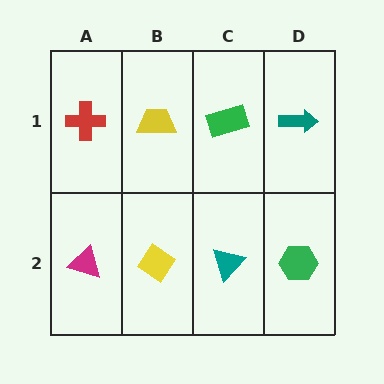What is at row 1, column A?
A red cross.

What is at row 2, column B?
A yellow diamond.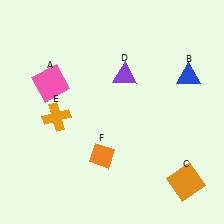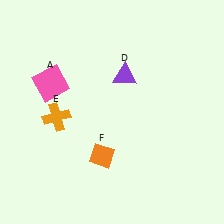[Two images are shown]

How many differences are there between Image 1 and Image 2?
There are 2 differences between the two images.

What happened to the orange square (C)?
The orange square (C) was removed in Image 2. It was in the bottom-right area of Image 1.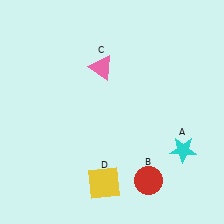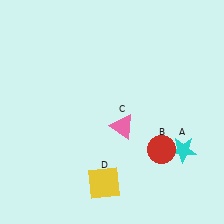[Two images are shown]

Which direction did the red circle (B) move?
The red circle (B) moved up.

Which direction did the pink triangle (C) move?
The pink triangle (C) moved down.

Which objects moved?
The objects that moved are: the red circle (B), the pink triangle (C).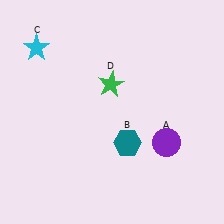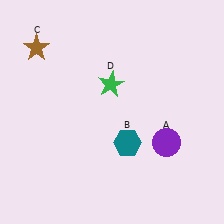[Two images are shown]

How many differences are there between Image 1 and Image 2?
There is 1 difference between the two images.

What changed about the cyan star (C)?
In Image 1, C is cyan. In Image 2, it changed to brown.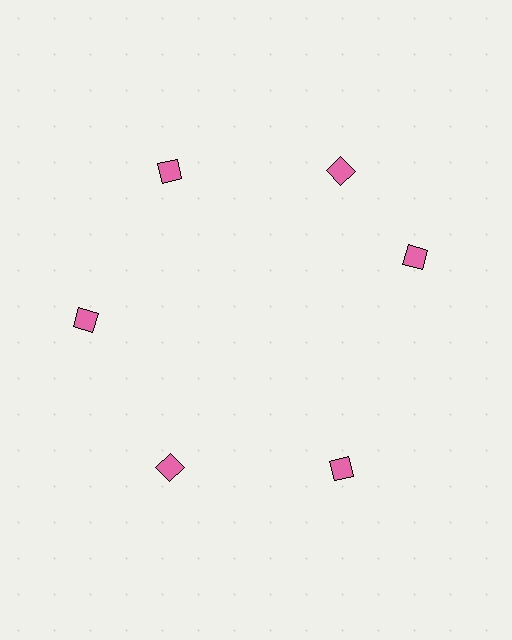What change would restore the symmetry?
The symmetry would be restored by rotating it back into even spacing with its neighbors so that all 6 diamonds sit at equal angles and equal distance from the center.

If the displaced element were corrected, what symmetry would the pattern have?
It would have 6-fold rotational symmetry — the pattern would map onto itself every 60 degrees.